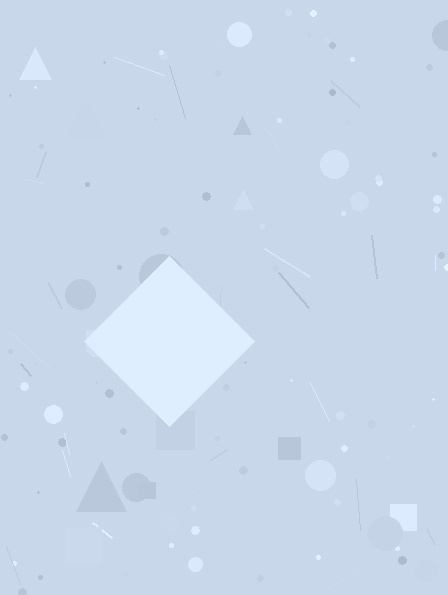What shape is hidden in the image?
A diamond is hidden in the image.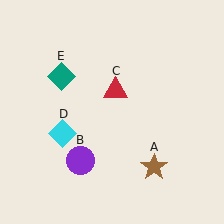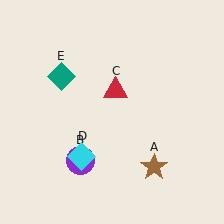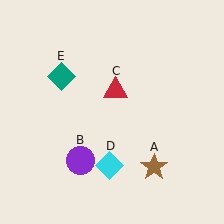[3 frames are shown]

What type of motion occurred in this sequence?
The cyan diamond (object D) rotated counterclockwise around the center of the scene.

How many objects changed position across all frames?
1 object changed position: cyan diamond (object D).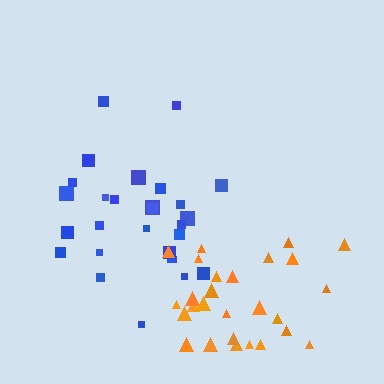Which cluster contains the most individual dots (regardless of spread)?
Blue (28).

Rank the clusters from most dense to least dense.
blue, orange.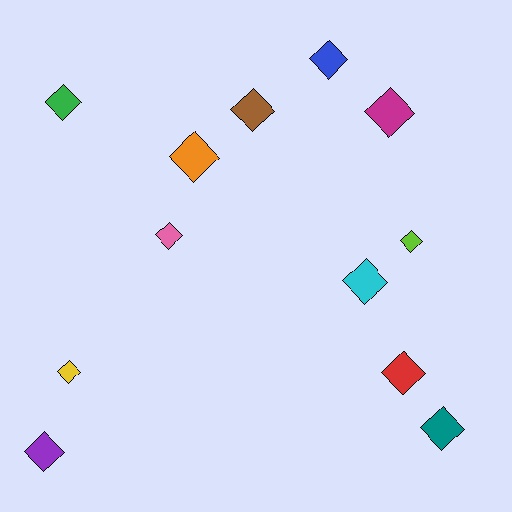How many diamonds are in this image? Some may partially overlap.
There are 12 diamonds.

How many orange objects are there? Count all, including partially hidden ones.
There is 1 orange object.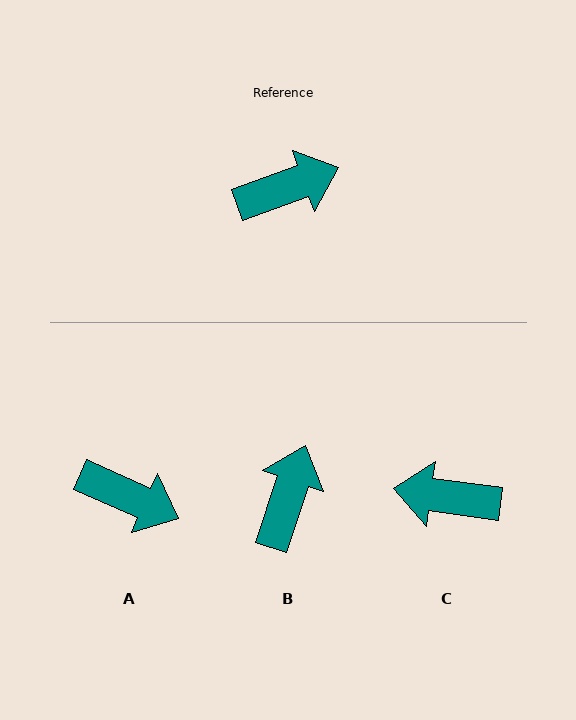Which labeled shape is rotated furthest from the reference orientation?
C, about 152 degrees away.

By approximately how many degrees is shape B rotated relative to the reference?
Approximately 51 degrees counter-clockwise.